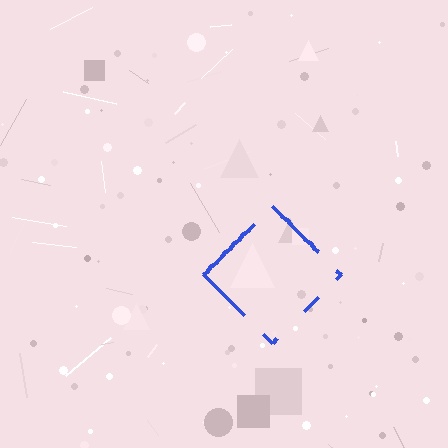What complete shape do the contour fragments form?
The contour fragments form a diamond.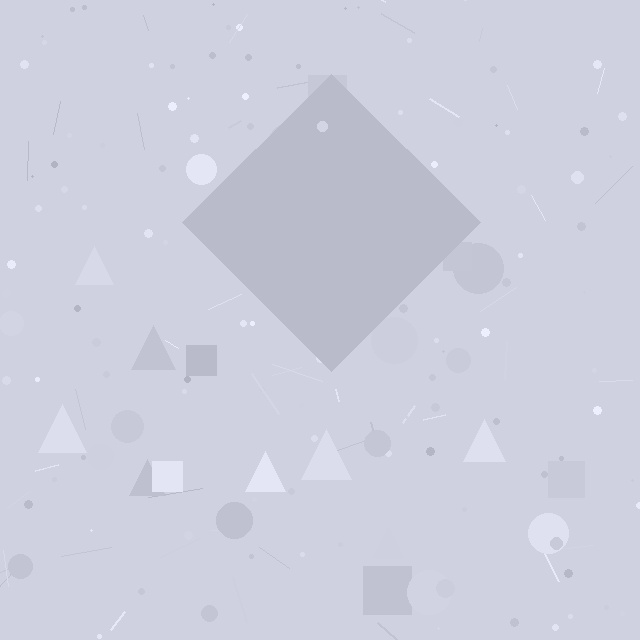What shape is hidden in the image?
A diamond is hidden in the image.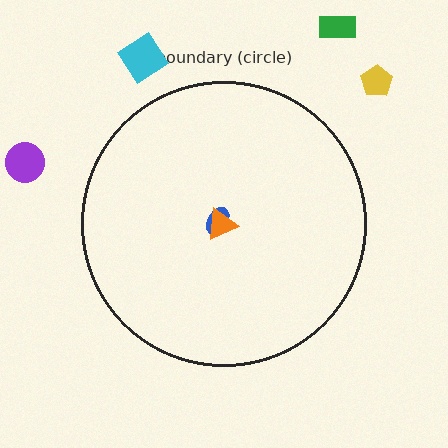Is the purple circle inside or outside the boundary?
Outside.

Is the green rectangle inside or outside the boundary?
Outside.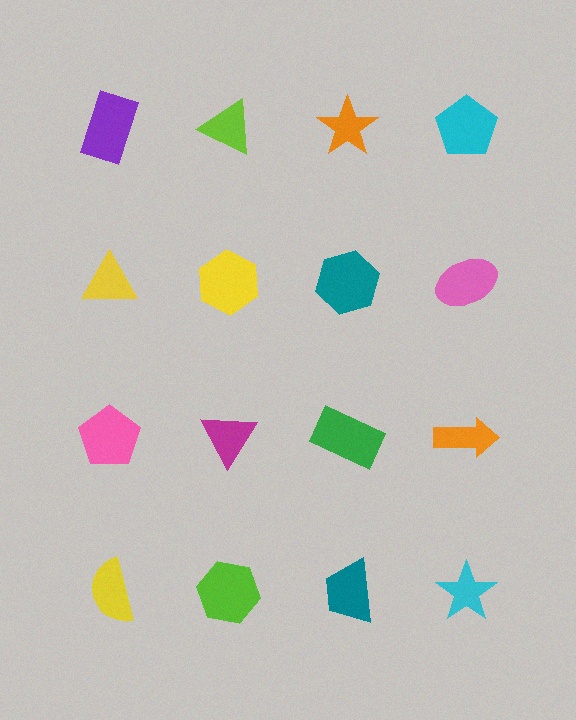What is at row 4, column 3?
A teal trapezoid.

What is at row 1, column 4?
A cyan pentagon.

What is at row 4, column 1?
A yellow semicircle.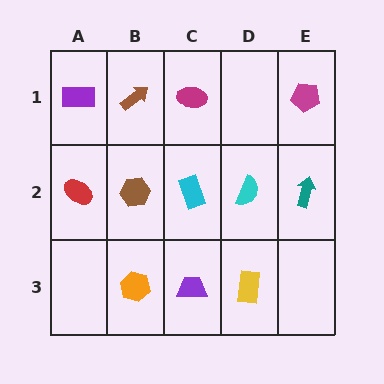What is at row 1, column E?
A magenta pentagon.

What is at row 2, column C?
A cyan rectangle.